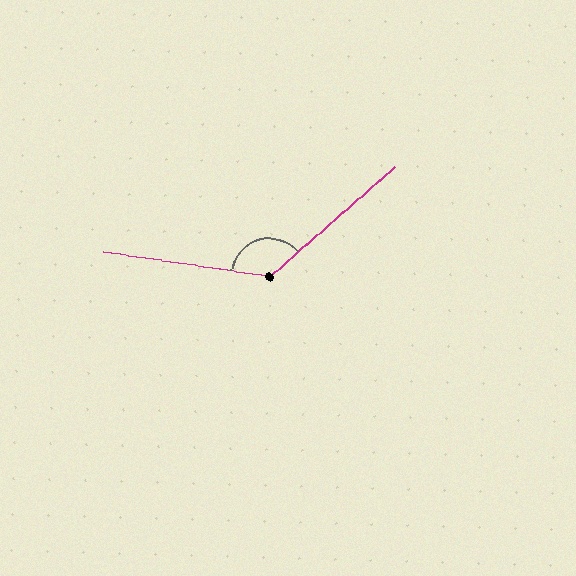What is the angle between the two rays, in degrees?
Approximately 131 degrees.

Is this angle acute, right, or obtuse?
It is obtuse.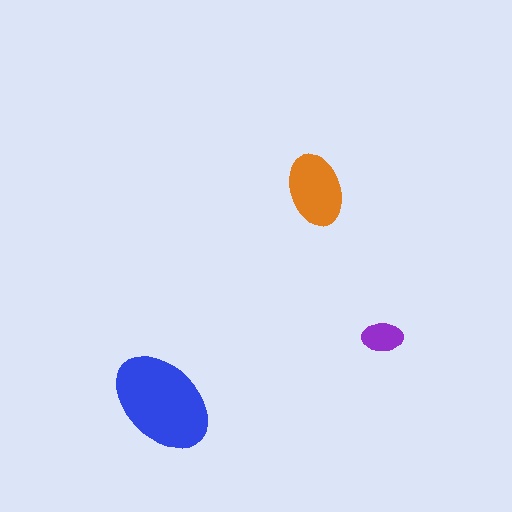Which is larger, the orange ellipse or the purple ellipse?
The orange one.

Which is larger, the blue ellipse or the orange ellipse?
The blue one.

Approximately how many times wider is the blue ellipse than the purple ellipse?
About 2.5 times wider.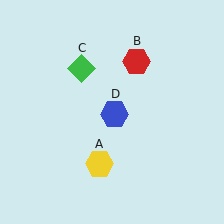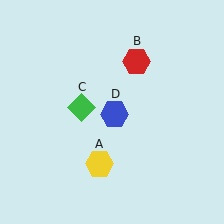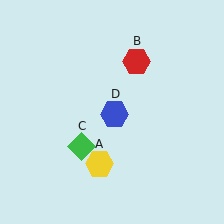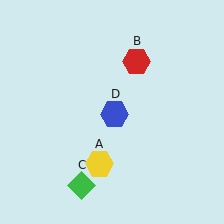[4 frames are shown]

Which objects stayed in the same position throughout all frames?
Yellow hexagon (object A) and red hexagon (object B) and blue hexagon (object D) remained stationary.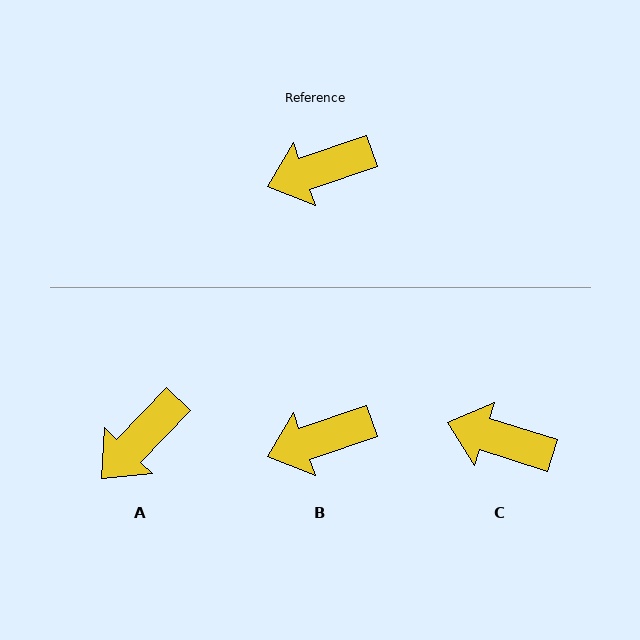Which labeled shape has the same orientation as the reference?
B.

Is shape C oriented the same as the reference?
No, it is off by about 37 degrees.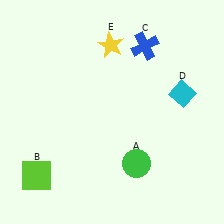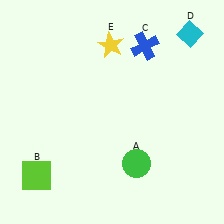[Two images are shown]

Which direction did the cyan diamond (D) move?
The cyan diamond (D) moved up.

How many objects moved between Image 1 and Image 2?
1 object moved between the two images.